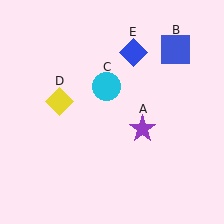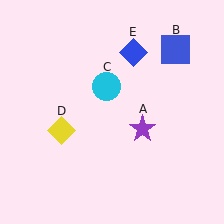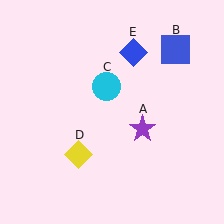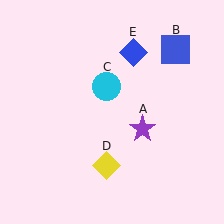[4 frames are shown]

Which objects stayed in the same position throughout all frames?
Purple star (object A) and blue square (object B) and cyan circle (object C) and blue diamond (object E) remained stationary.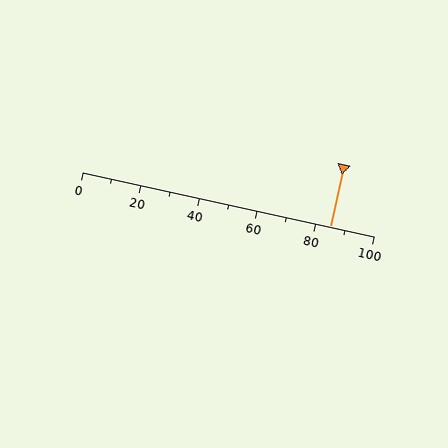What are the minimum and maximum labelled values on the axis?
The axis runs from 0 to 100.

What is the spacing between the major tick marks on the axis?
The major ticks are spaced 20 apart.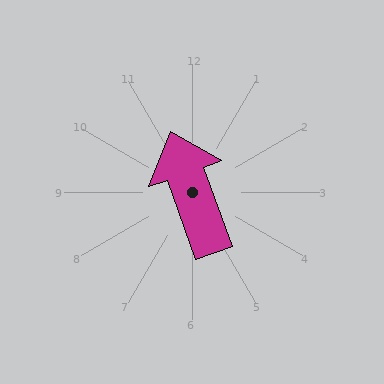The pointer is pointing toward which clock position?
Roughly 11 o'clock.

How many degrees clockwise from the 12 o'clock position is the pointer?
Approximately 340 degrees.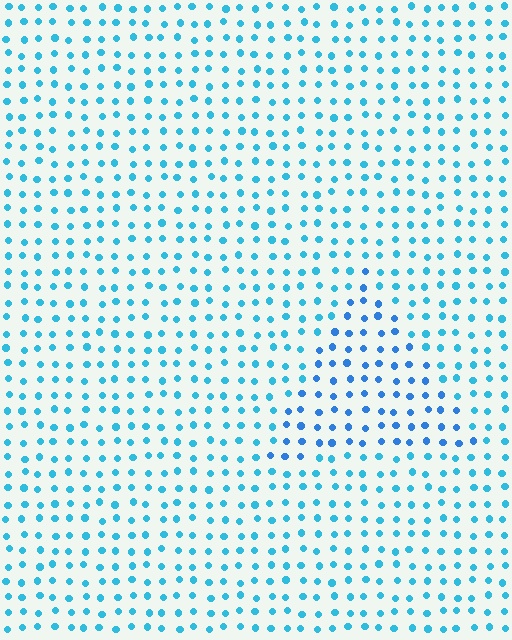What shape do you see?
I see a triangle.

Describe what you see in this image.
The image is filled with small cyan elements in a uniform arrangement. A triangle-shaped region is visible where the elements are tinted to a slightly different hue, forming a subtle color boundary.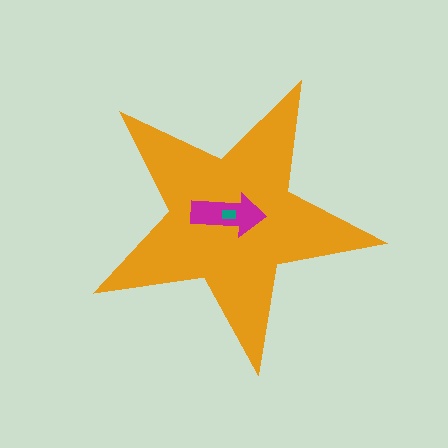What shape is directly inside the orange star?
The magenta arrow.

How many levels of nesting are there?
3.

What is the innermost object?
The teal rectangle.